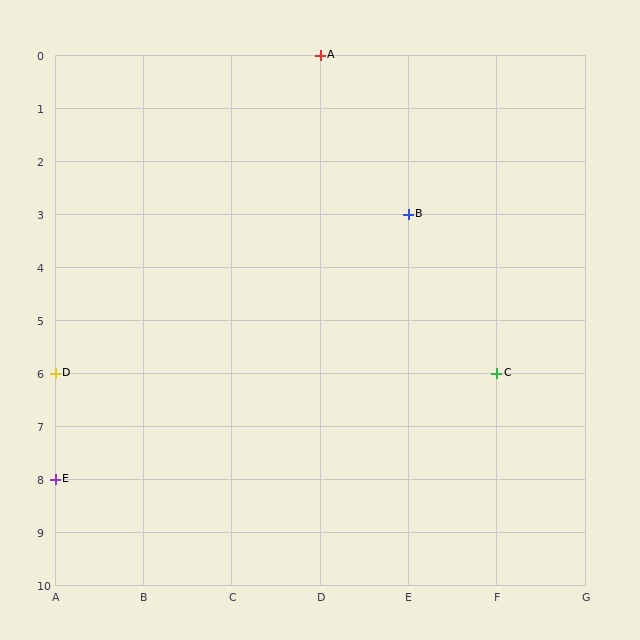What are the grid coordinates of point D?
Point D is at grid coordinates (A, 6).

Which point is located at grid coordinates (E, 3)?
Point B is at (E, 3).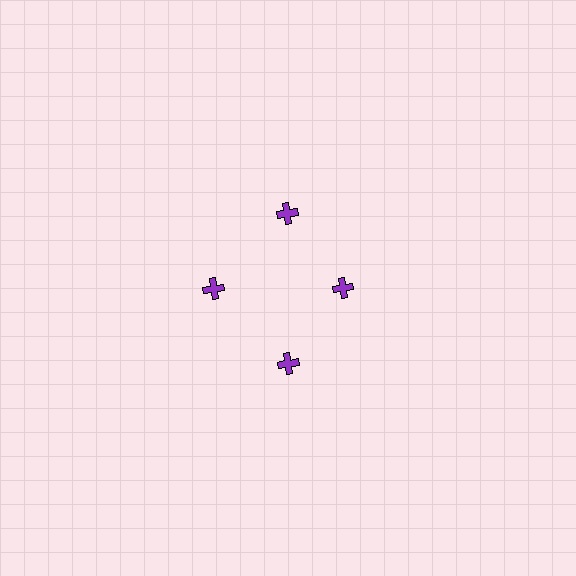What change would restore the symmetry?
The symmetry would be restored by moving it outward, back onto the ring so that all 4 crosses sit at equal angles and equal distance from the center.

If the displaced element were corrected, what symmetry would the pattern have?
It would have 4-fold rotational symmetry — the pattern would map onto itself every 90 degrees.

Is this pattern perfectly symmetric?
No. The 4 purple crosses are arranged in a ring, but one element near the 3 o'clock position is pulled inward toward the center, breaking the 4-fold rotational symmetry.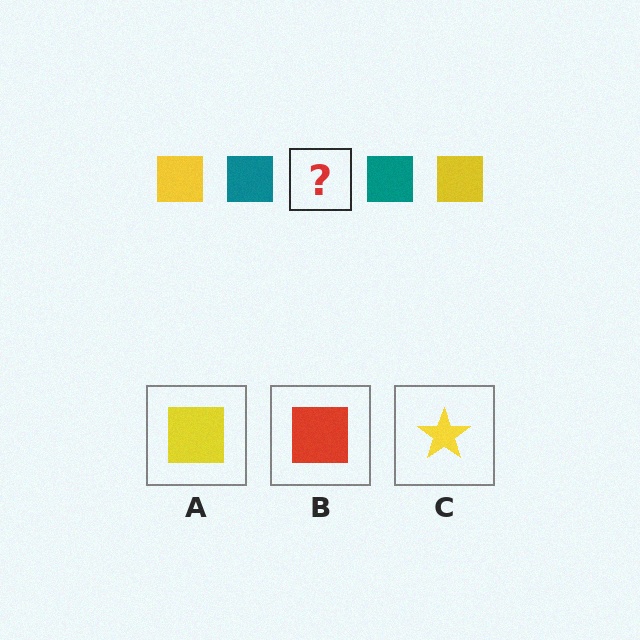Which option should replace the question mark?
Option A.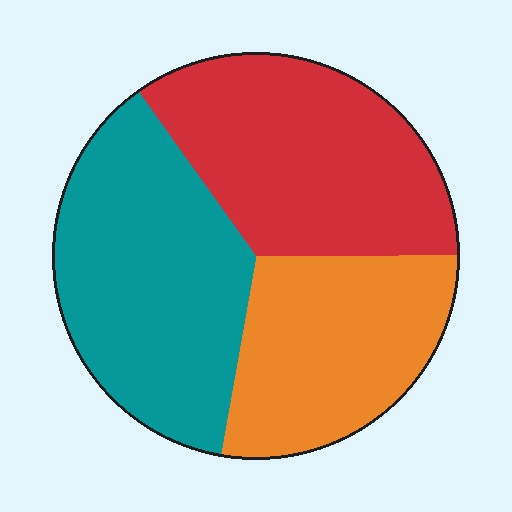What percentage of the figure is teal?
Teal covers around 35% of the figure.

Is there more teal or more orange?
Teal.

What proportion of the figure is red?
Red covers about 35% of the figure.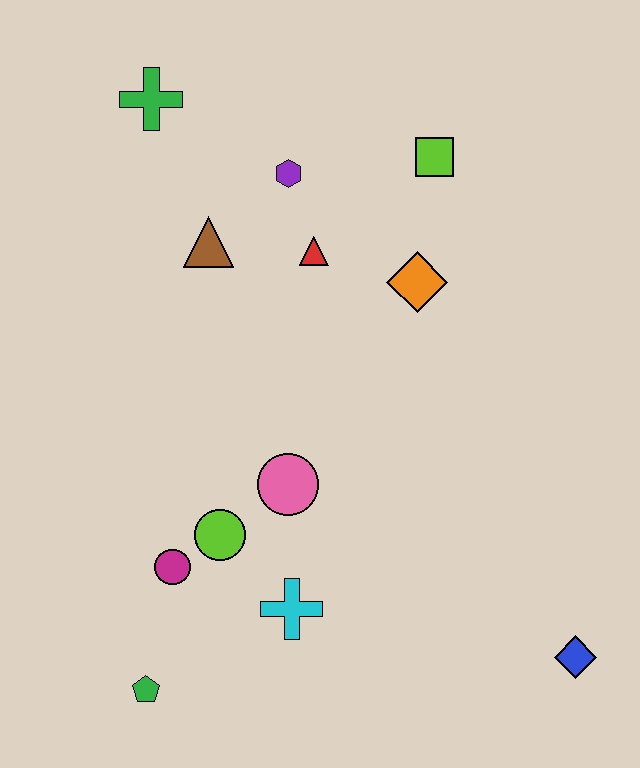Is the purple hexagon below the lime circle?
No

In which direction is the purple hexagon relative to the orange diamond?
The purple hexagon is to the left of the orange diamond.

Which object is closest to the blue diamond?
The cyan cross is closest to the blue diamond.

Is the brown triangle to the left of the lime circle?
Yes